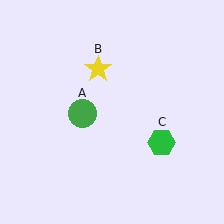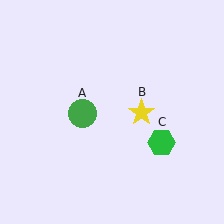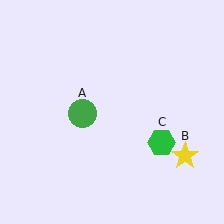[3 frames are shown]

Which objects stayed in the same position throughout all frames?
Green circle (object A) and green hexagon (object C) remained stationary.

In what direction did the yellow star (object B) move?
The yellow star (object B) moved down and to the right.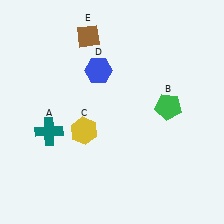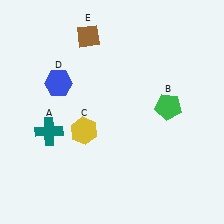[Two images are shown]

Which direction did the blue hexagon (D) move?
The blue hexagon (D) moved left.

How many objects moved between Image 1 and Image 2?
1 object moved between the two images.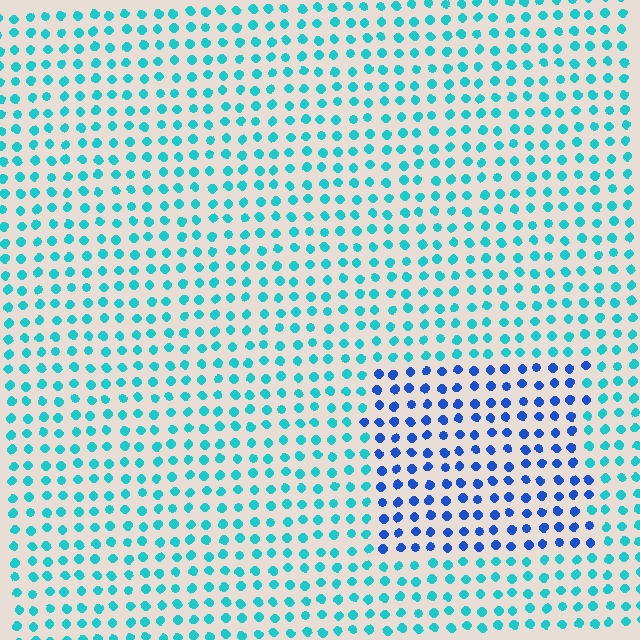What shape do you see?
I see a rectangle.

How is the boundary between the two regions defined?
The boundary is defined purely by a slight shift in hue (about 42 degrees). Spacing, size, and orientation are identical on both sides.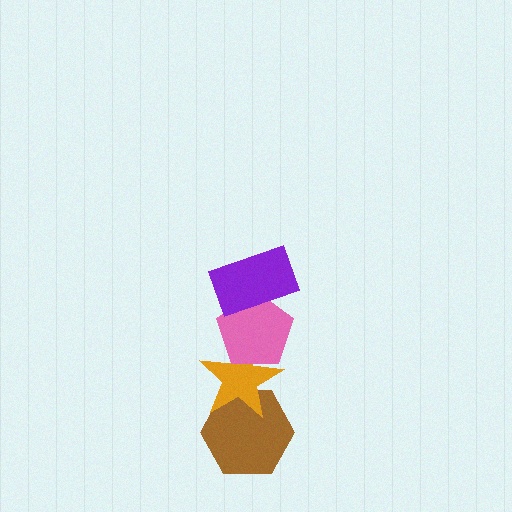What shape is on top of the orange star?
The pink pentagon is on top of the orange star.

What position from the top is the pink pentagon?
The pink pentagon is 2nd from the top.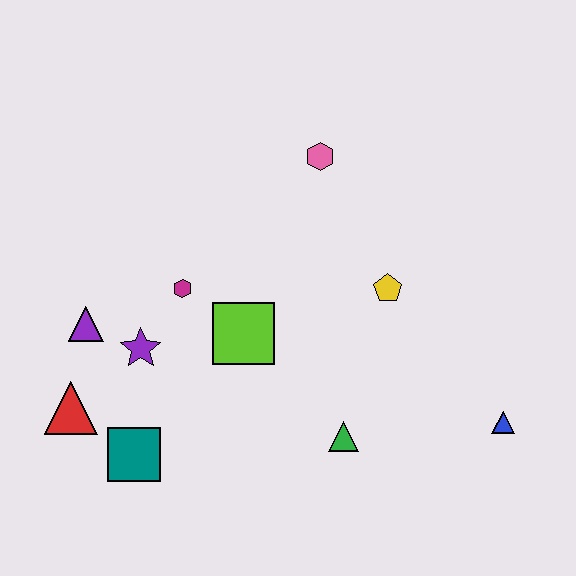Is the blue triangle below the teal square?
No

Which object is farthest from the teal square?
The blue triangle is farthest from the teal square.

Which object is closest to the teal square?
The red triangle is closest to the teal square.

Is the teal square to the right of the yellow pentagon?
No